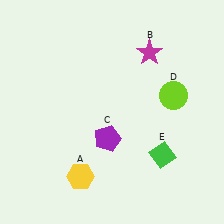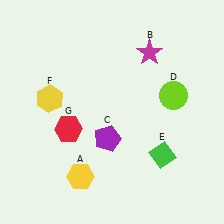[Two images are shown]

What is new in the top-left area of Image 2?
A yellow hexagon (F) was added in the top-left area of Image 2.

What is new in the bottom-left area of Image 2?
A red hexagon (G) was added in the bottom-left area of Image 2.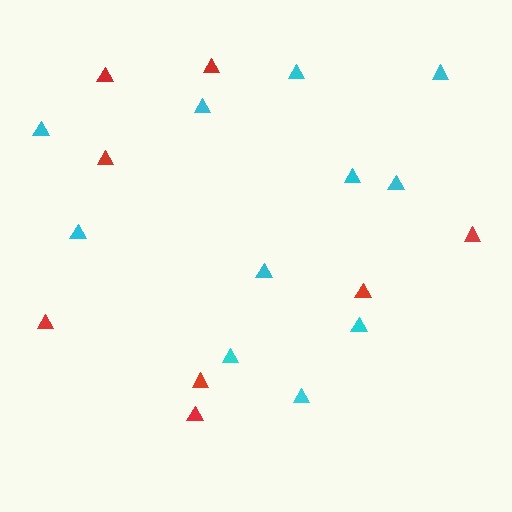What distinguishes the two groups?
There are 2 groups: one group of red triangles (8) and one group of cyan triangles (11).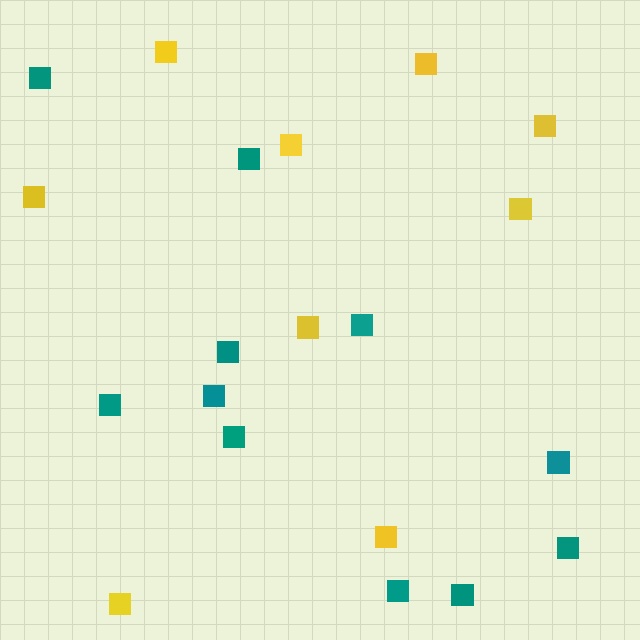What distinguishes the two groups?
There are 2 groups: one group of yellow squares (9) and one group of teal squares (11).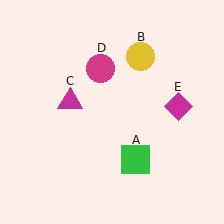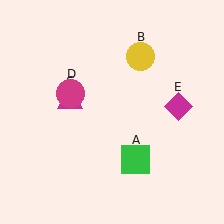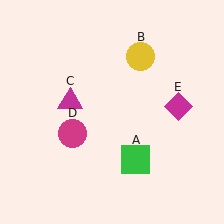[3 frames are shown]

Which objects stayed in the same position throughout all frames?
Green square (object A) and yellow circle (object B) and magenta triangle (object C) and magenta diamond (object E) remained stationary.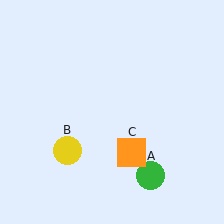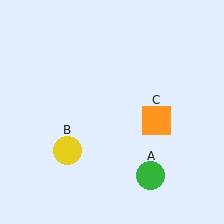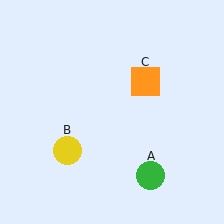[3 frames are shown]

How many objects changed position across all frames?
1 object changed position: orange square (object C).